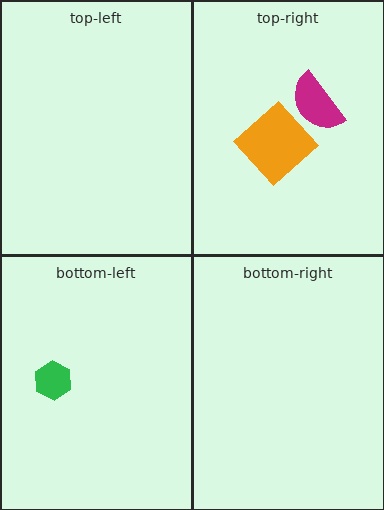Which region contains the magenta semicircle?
The top-right region.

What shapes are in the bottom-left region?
The green hexagon.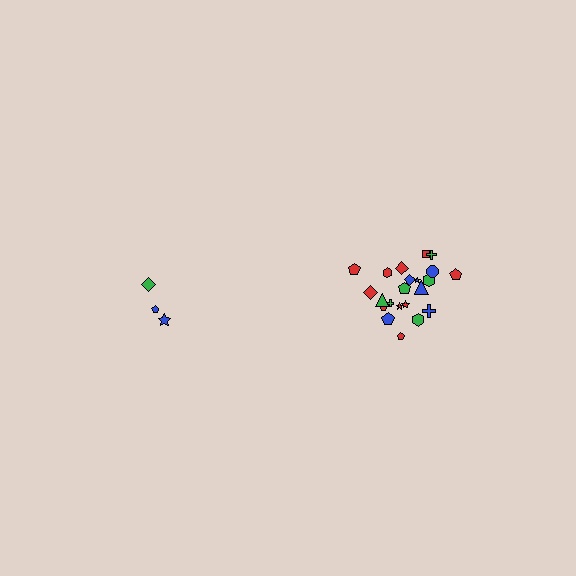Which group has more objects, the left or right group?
The right group.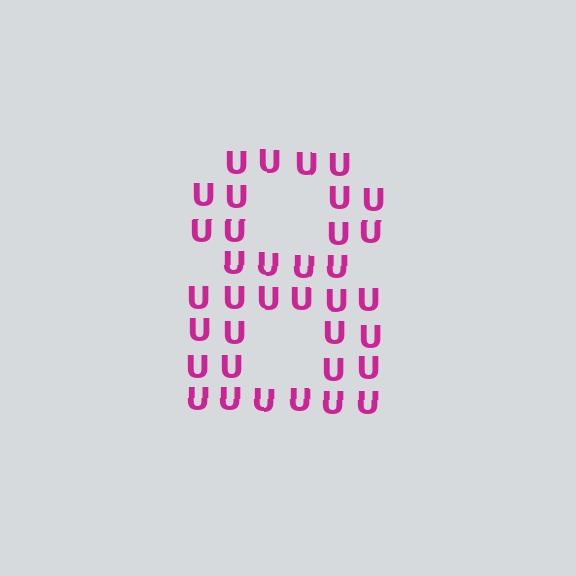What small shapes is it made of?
It is made of small letter U's.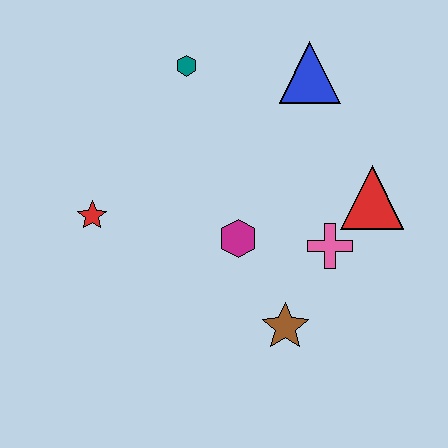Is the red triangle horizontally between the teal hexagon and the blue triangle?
No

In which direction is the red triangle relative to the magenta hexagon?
The red triangle is to the right of the magenta hexagon.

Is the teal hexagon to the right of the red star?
Yes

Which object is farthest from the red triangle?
The red star is farthest from the red triangle.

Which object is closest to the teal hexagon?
The blue triangle is closest to the teal hexagon.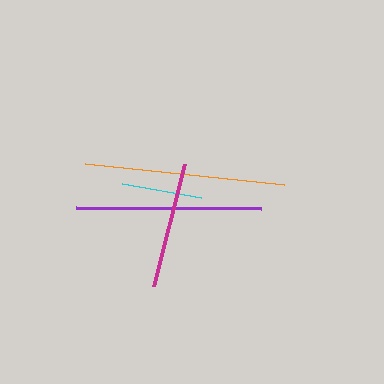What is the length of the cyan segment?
The cyan segment is approximately 80 pixels long.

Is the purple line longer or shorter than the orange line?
The orange line is longer than the purple line.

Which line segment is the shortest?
The cyan line is the shortest at approximately 80 pixels.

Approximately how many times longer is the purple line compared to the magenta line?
The purple line is approximately 1.5 times the length of the magenta line.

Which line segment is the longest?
The orange line is the longest at approximately 200 pixels.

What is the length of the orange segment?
The orange segment is approximately 200 pixels long.